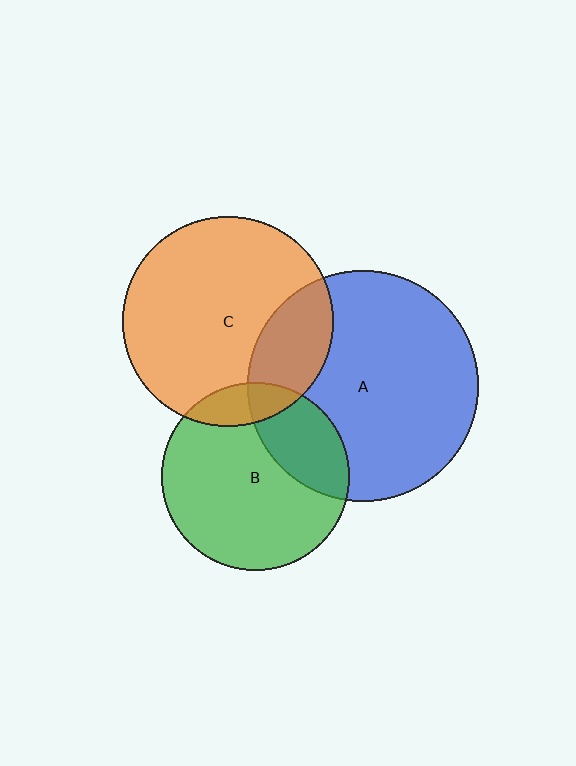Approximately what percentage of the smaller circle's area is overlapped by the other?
Approximately 25%.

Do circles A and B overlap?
Yes.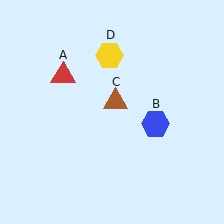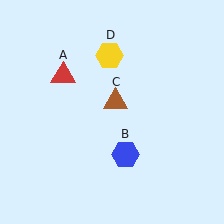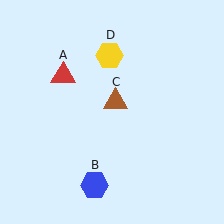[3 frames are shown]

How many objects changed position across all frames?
1 object changed position: blue hexagon (object B).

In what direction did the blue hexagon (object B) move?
The blue hexagon (object B) moved down and to the left.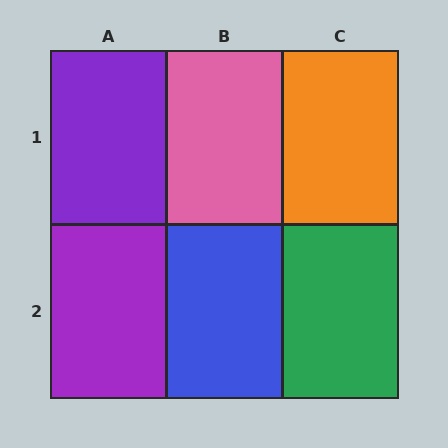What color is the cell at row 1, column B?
Pink.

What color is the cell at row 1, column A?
Purple.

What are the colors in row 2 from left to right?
Purple, blue, green.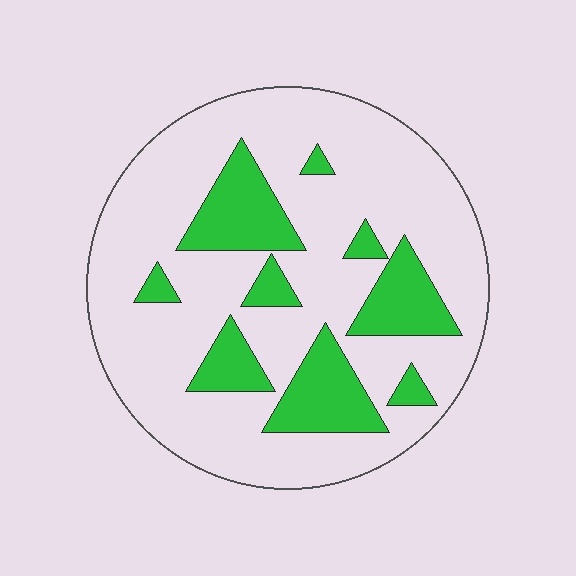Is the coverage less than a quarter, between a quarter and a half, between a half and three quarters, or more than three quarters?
Less than a quarter.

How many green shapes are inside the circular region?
9.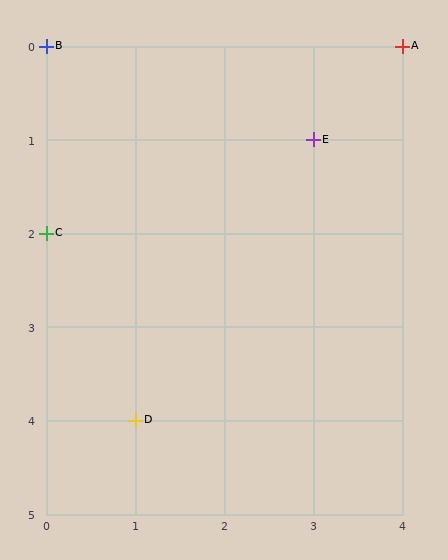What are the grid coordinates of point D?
Point D is at grid coordinates (1, 4).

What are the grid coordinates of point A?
Point A is at grid coordinates (4, 0).